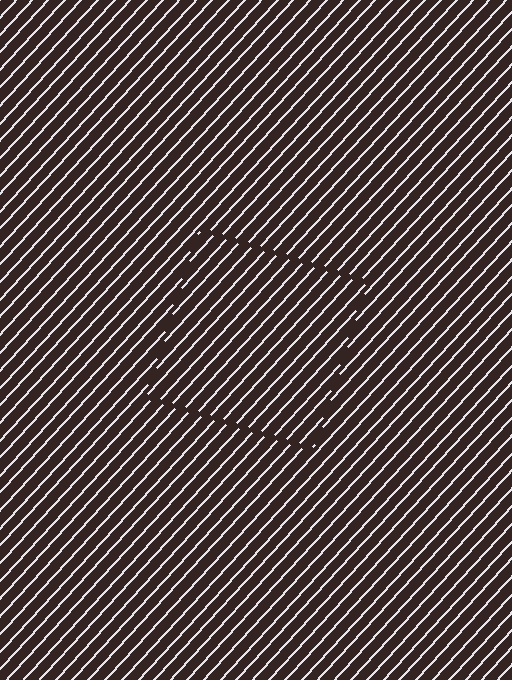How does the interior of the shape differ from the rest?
The interior of the shape contains the same grating, shifted by half a period — the contour is defined by the phase discontinuity where line-ends from the inner and outer gratings abut.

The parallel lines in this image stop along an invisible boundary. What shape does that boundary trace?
An illusory square. The interior of the shape contains the same grating, shifted by half a period — the contour is defined by the phase discontinuity where line-ends from the inner and outer gratings abut.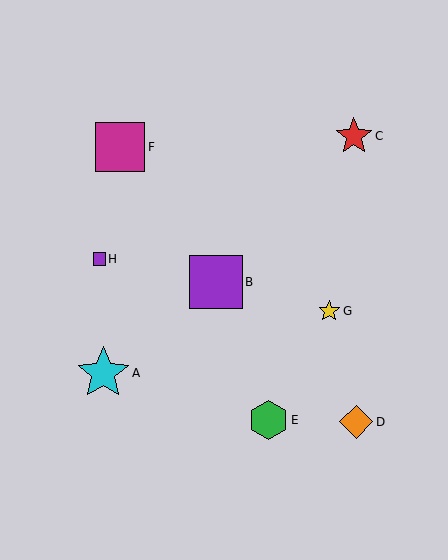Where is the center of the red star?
The center of the red star is at (354, 136).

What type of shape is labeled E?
Shape E is a green hexagon.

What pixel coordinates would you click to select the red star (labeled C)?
Click at (354, 136) to select the red star C.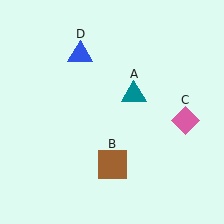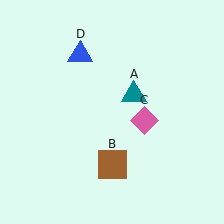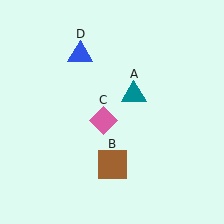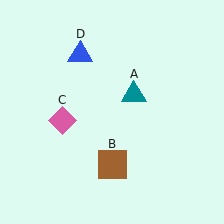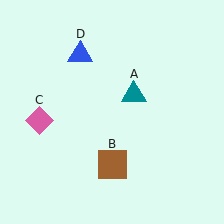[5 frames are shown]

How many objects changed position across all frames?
1 object changed position: pink diamond (object C).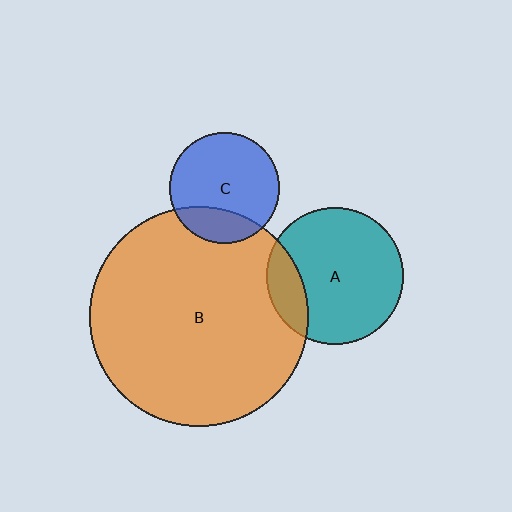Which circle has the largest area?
Circle B (orange).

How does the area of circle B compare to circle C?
Approximately 3.9 times.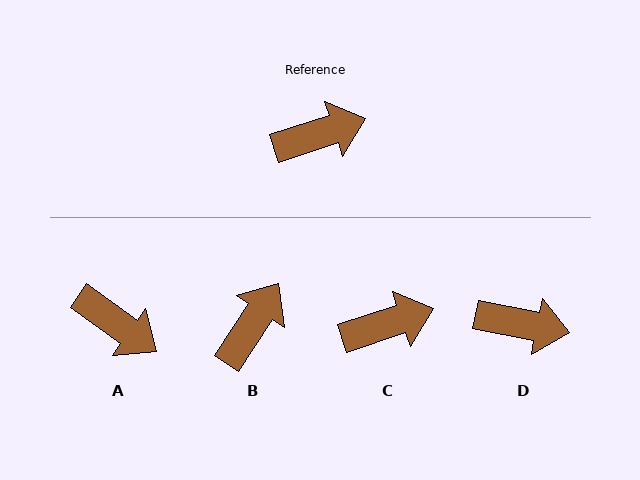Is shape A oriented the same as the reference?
No, it is off by about 54 degrees.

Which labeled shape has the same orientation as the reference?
C.